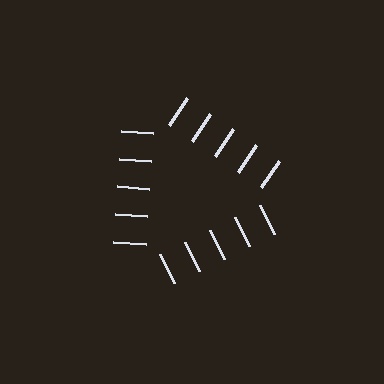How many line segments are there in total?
15 — 5 along each of the 3 edges.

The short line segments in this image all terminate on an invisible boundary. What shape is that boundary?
An illusory triangle — the line segments terminate on its edges but no continuous stroke is drawn.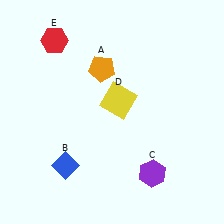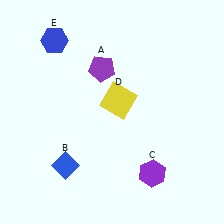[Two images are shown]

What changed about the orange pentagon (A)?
In Image 1, A is orange. In Image 2, it changed to purple.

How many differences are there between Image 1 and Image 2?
There are 2 differences between the two images.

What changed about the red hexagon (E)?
In Image 1, E is red. In Image 2, it changed to blue.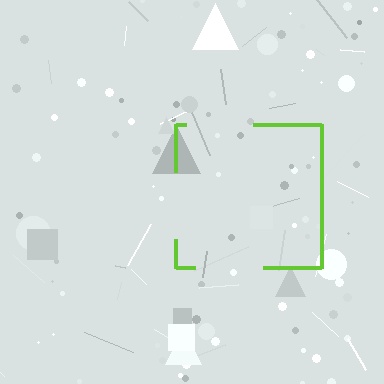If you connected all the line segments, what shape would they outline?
They would outline a square.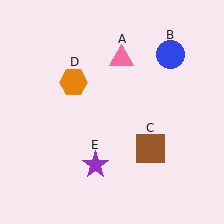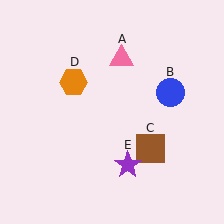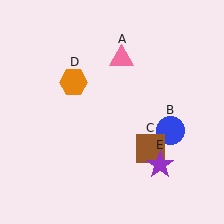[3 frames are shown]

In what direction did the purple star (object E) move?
The purple star (object E) moved right.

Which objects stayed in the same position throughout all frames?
Pink triangle (object A) and brown square (object C) and orange hexagon (object D) remained stationary.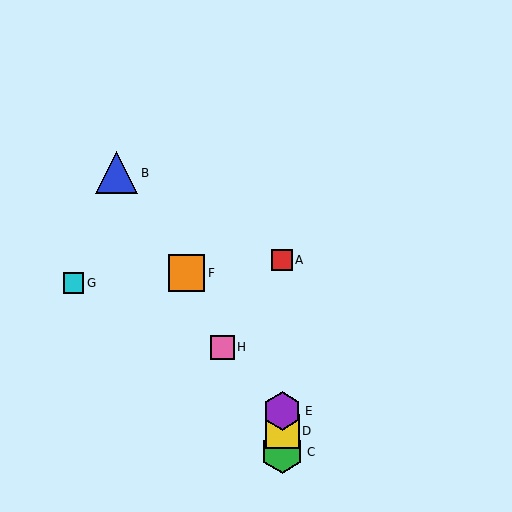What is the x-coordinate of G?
Object G is at x≈74.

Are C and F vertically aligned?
No, C is at x≈282 and F is at x≈187.